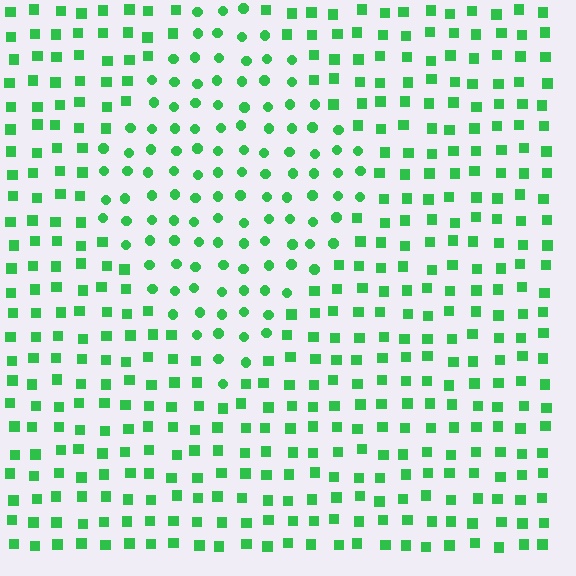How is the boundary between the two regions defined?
The boundary is defined by a change in element shape: circles inside vs. squares outside. All elements share the same color and spacing.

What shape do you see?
I see a diamond.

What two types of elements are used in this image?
The image uses circles inside the diamond region and squares outside it.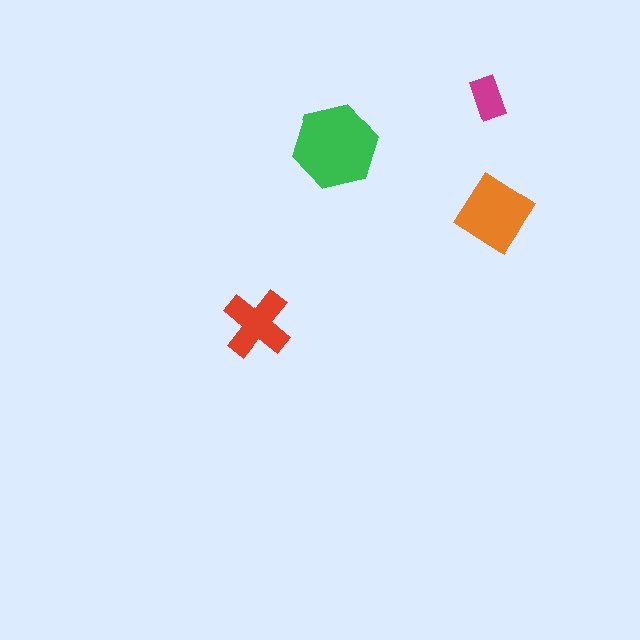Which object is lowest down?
The red cross is bottommost.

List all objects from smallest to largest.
The magenta rectangle, the red cross, the orange diamond, the green hexagon.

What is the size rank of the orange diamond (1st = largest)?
2nd.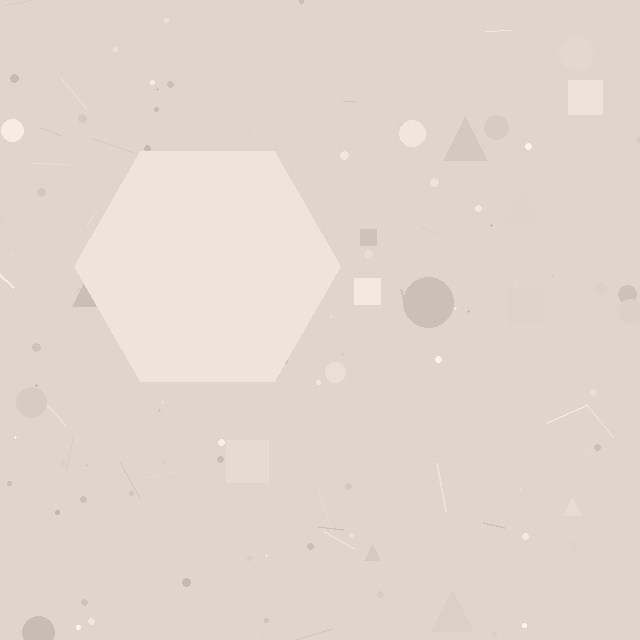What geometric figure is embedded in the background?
A hexagon is embedded in the background.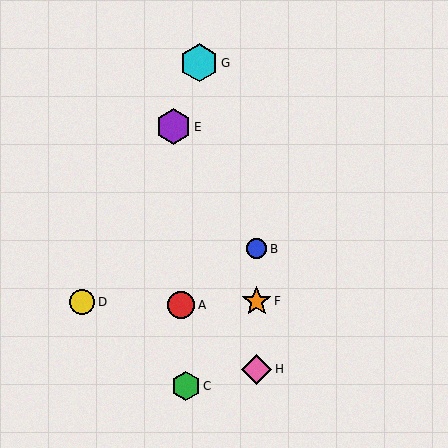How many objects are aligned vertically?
3 objects (B, F, H) are aligned vertically.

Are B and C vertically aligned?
No, B is at x≈257 and C is at x≈186.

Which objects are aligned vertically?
Objects B, F, H are aligned vertically.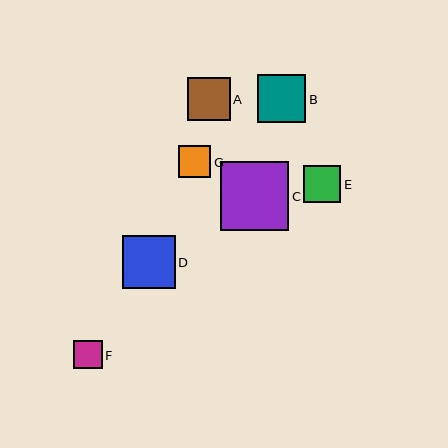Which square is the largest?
Square C is the largest with a size of approximately 69 pixels.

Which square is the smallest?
Square F is the smallest with a size of approximately 28 pixels.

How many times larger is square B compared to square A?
Square B is approximately 1.1 times the size of square A.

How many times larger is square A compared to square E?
Square A is approximately 1.2 times the size of square E.